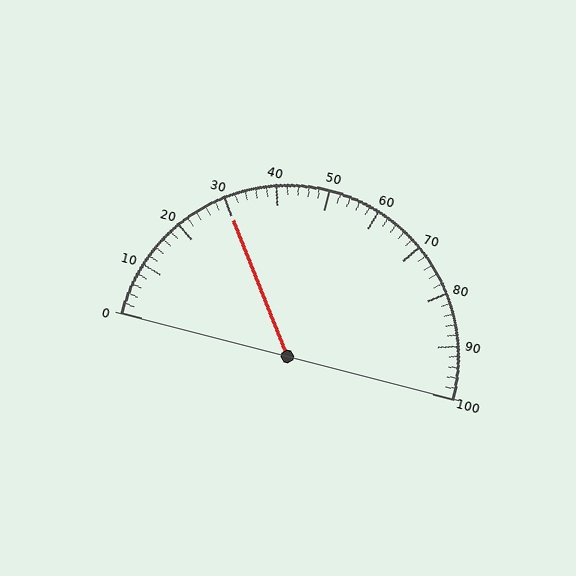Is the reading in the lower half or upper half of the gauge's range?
The reading is in the lower half of the range (0 to 100).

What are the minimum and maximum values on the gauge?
The gauge ranges from 0 to 100.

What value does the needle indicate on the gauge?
The needle indicates approximately 30.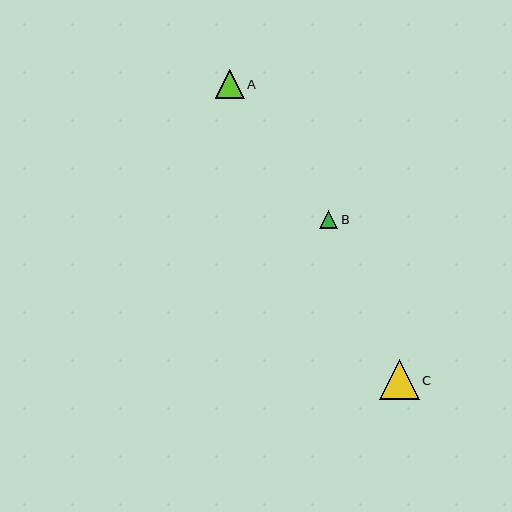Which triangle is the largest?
Triangle C is the largest with a size of approximately 40 pixels.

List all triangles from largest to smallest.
From largest to smallest: C, A, B.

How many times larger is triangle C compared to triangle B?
Triangle C is approximately 2.2 times the size of triangle B.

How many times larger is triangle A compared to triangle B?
Triangle A is approximately 1.6 times the size of triangle B.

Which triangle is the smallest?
Triangle B is the smallest with a size of approximately 18 pixels.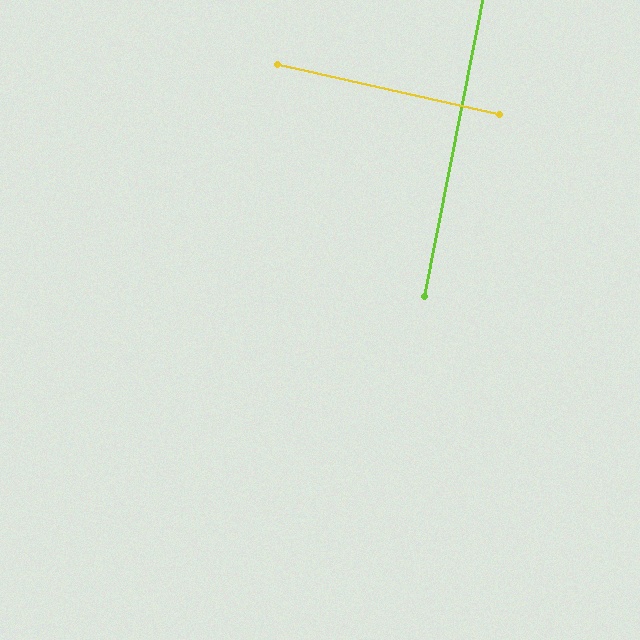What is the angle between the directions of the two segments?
Approximately 89 degrees.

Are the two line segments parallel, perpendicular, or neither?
Perpendicular — they meet at approximately 89°.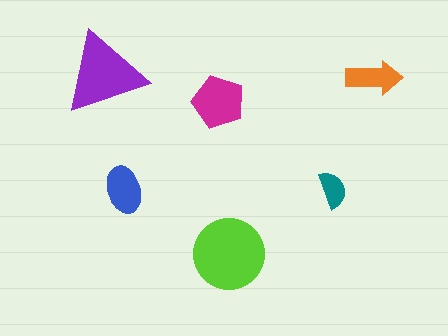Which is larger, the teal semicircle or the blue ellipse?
The blue ellipse.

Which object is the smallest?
The teal semicircle.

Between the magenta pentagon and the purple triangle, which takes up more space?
The purple triangle.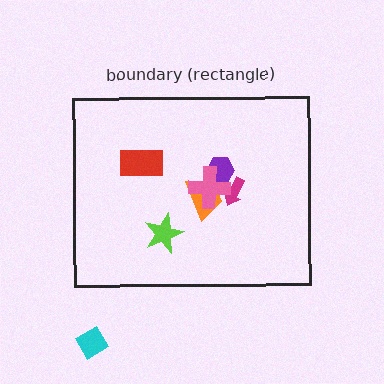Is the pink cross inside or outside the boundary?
Inside.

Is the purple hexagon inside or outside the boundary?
Inside.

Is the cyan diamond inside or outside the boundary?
Outside.